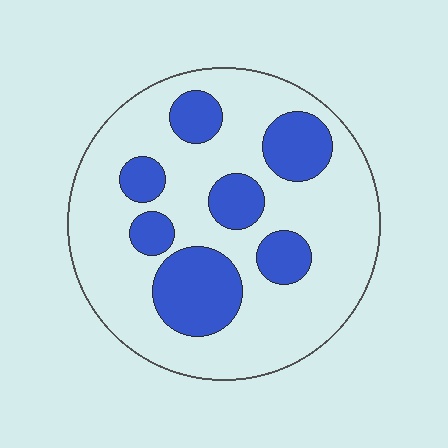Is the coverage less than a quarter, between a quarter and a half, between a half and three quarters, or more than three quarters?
Between a quarter and a half.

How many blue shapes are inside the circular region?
7.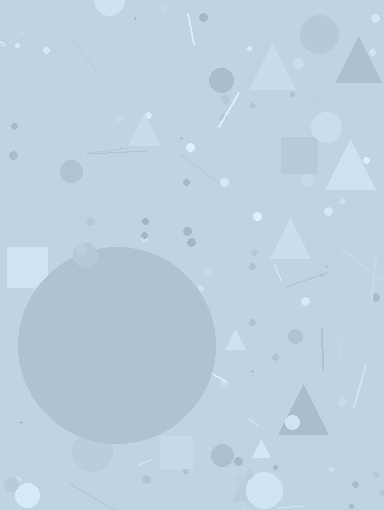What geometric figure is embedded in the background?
A circle is embedded in the background.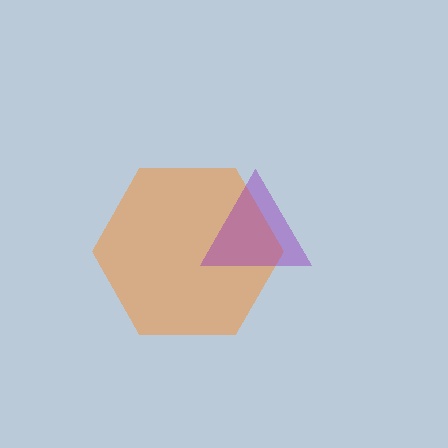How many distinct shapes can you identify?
There are 2 distinct shapes: an orange hexagon, a purple triangle.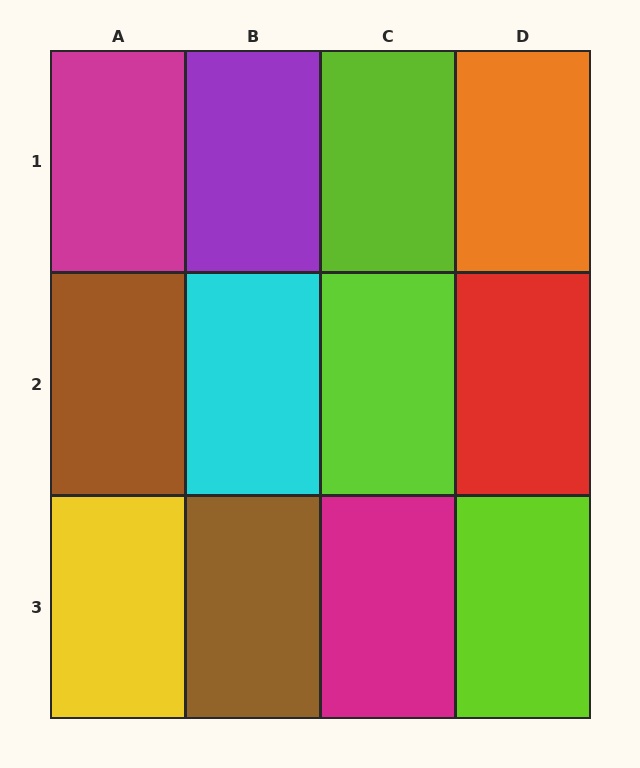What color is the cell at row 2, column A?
Brown.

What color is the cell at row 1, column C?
Lime.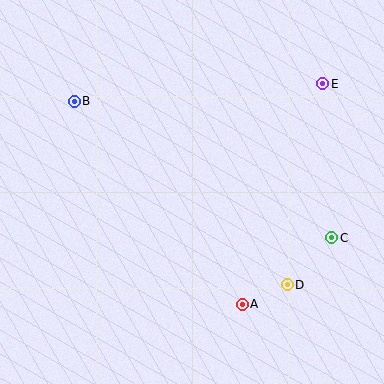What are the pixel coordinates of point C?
Point C is at (332, 238).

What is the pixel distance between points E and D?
The distance between E and D is 204 pixels.